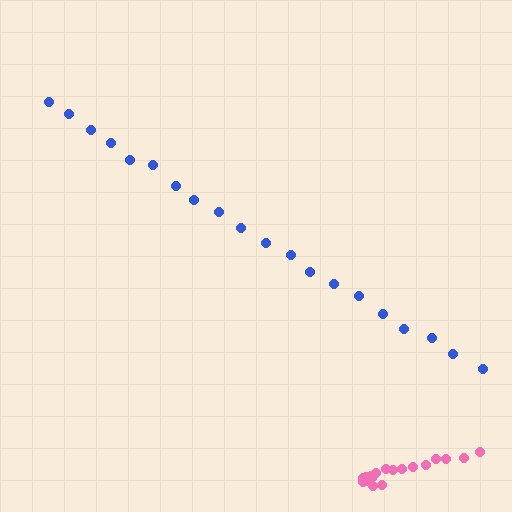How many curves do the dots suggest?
There are 2 distinct paths.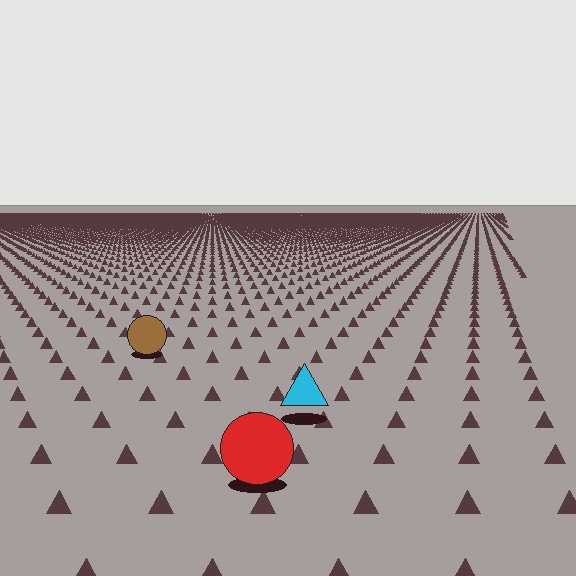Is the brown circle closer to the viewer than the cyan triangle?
No. The cyan triangle is closer — you can tell from the texture gradient: the ground texture is coarser near it.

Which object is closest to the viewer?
The red circle is closest. The texture marks near it are larger and more spread out.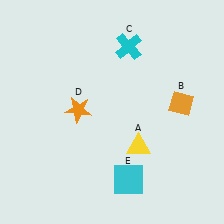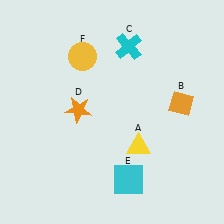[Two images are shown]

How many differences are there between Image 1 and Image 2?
There is 1 difference between the two images.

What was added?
A yellow circle (F) was added in Image 2.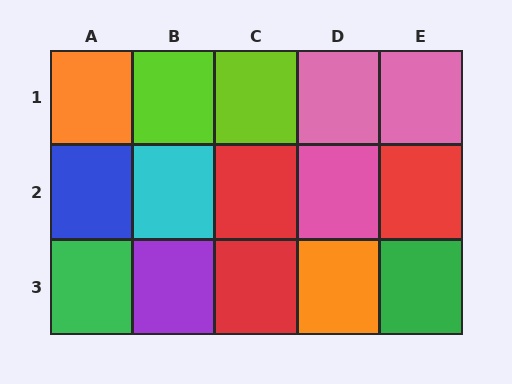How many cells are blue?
1 cell is blue.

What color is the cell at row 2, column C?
Red.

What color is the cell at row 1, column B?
Lime.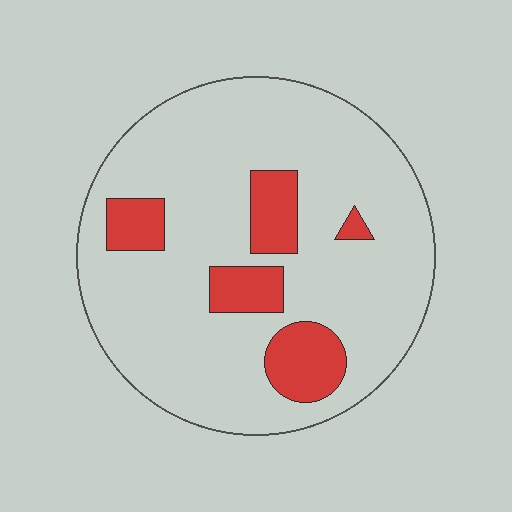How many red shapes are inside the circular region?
5.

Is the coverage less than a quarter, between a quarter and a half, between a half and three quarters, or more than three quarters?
Less than a quarter.